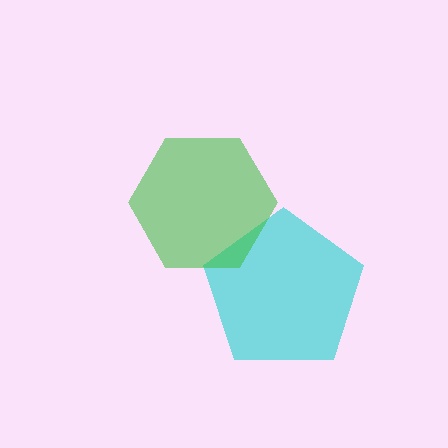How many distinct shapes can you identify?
There are 2 distinct shapes: a cyan pentagon, a green hexagon.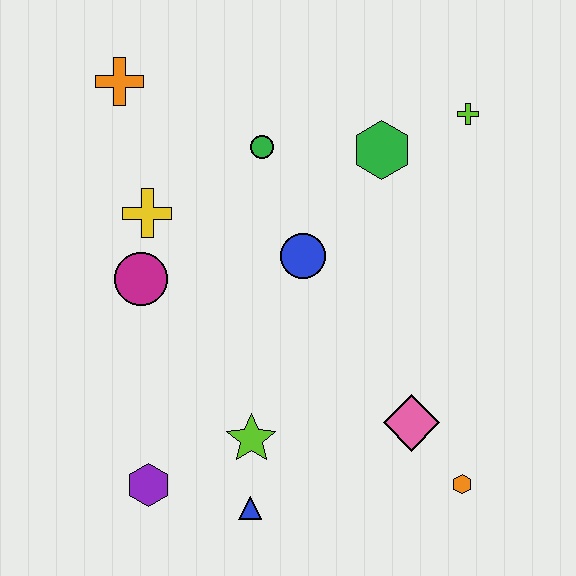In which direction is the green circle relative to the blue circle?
The green circle is above the blue circle.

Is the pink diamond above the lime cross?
No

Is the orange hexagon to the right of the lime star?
Yes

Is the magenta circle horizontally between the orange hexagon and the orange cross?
Yes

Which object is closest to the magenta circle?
The yellow cross is closest to the magenta circle.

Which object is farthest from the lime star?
The lime cross is farthest from the lime star.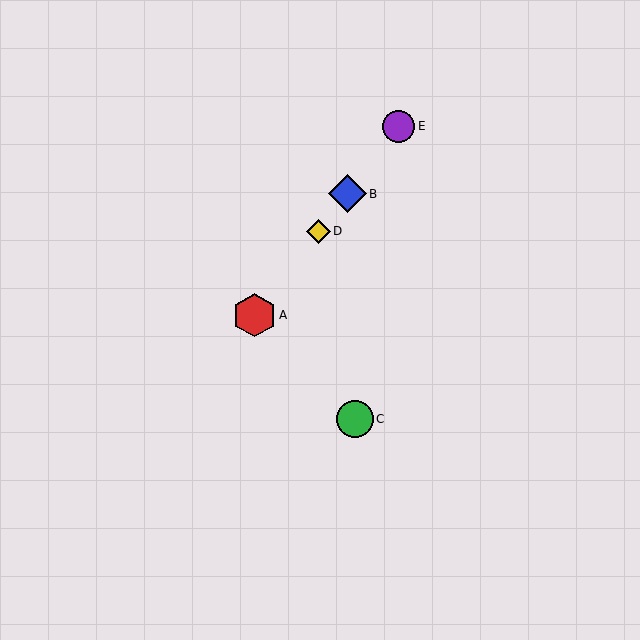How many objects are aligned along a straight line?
4 objects (A, B, D, E) are aligned along a straight line.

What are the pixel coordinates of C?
Object C is at (355, 419).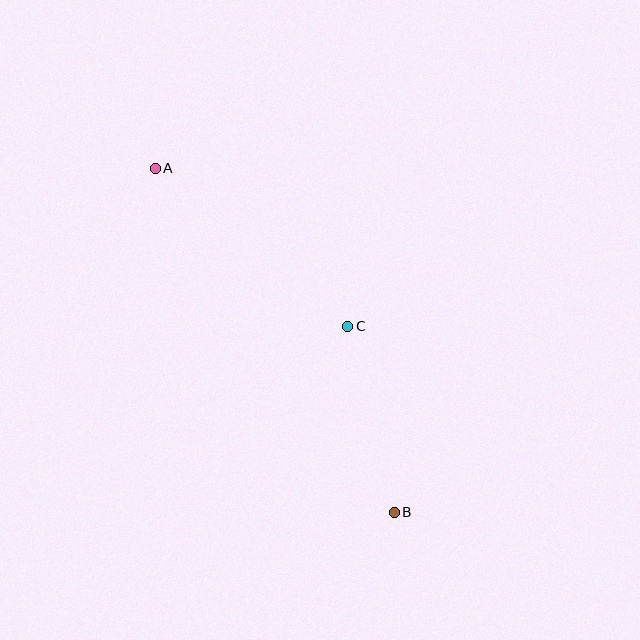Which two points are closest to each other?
Points B and C are closest to each other.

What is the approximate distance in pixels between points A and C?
The distance between A and C is approximately 249 pixels.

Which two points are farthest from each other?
Points A and B are farthest from each other.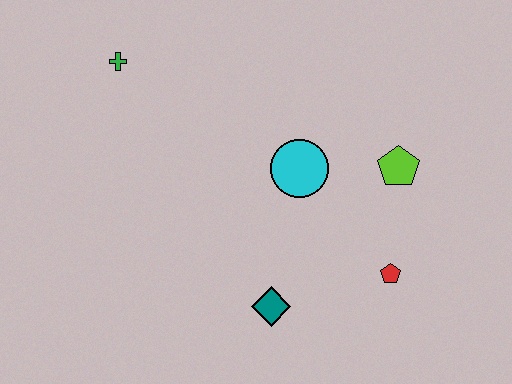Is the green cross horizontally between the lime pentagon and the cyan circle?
No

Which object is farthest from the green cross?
The red pentagon is farthest from the green cross.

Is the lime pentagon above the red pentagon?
Yes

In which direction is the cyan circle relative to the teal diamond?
The cyan circle is above the teal diamond.